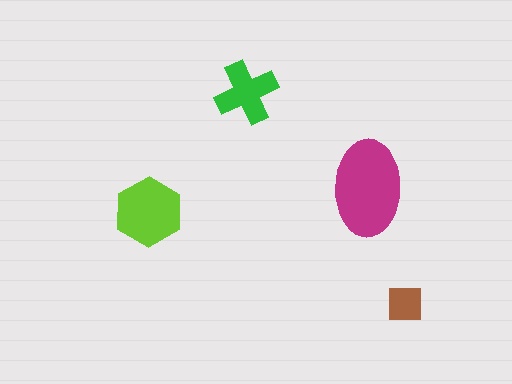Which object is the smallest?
The brown square.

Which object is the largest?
The magenta ellipse.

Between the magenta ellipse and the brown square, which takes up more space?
The magenta ellipse.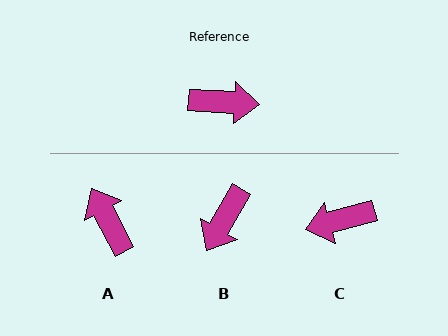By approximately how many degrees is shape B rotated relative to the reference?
Approximately 117 degrees clockwise.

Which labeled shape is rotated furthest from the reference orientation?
C, about 161 degrees away.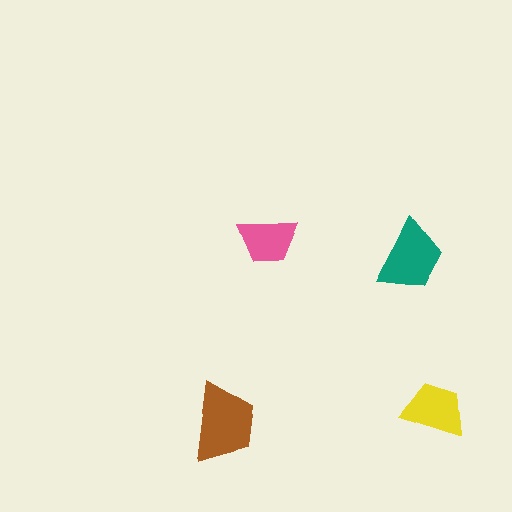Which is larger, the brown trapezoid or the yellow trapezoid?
The brown one.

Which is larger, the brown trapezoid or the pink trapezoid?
The brown one.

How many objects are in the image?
There are 4 objects in the image.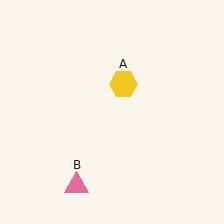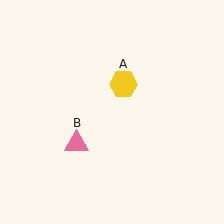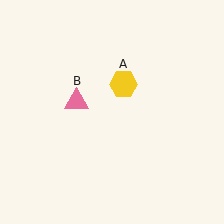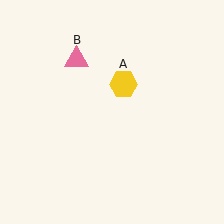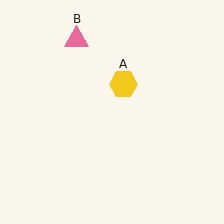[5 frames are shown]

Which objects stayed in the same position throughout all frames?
Yellow hexagon (object A) remained stationary.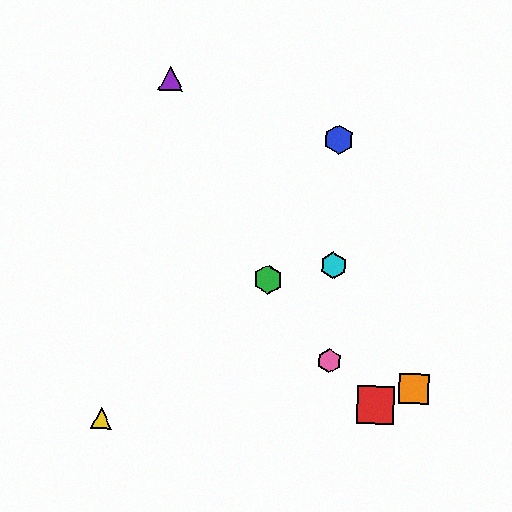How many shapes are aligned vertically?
3 shapes (the blue hexagon, the cyan hexagon, the pink hexagon) are aligned vertically.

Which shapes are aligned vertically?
The blue hexagon, the cyan hexagon, the pink hexagon are aligned vertically.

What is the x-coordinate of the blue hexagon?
The blue hexagon is at x≈339.